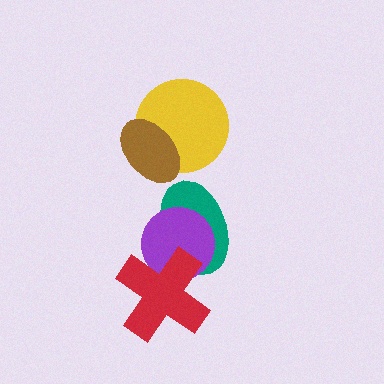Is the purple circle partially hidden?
Yes, it is partially covered by another shape.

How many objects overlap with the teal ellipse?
2 objects overlap with the teal ellipse.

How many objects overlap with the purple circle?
2 objects overlap with the purple circle.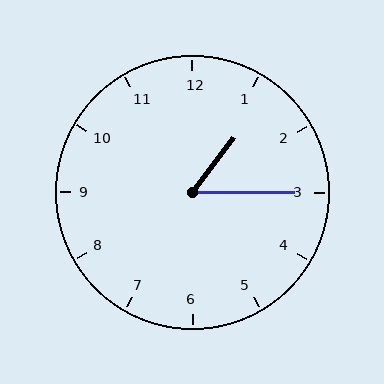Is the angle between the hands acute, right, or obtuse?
It is acute.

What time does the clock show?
1:15.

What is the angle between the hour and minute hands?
Approximately 52 degrees.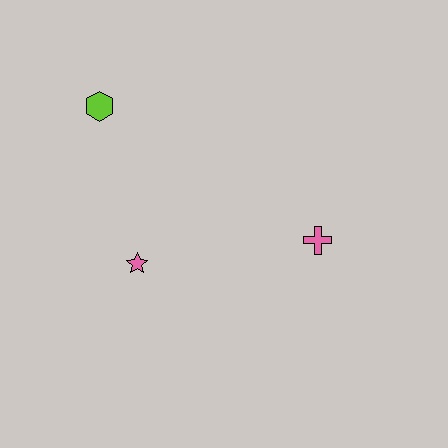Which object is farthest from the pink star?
The pink cross is farthest from the pink star.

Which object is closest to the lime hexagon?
The pink star is closest to the lime hexagon.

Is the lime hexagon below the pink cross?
No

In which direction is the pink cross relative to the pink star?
The pink cross is to the right of the pink star.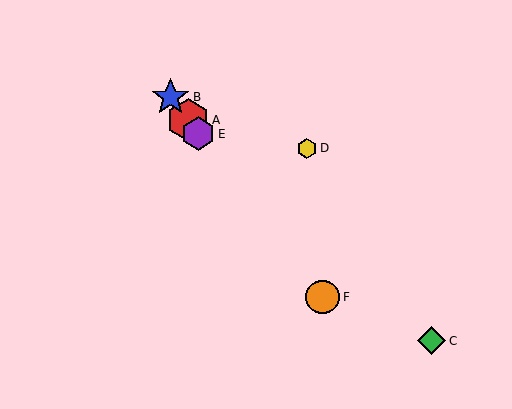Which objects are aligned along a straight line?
Objects A, B, E, F are aligned along a straight line.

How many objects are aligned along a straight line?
4 objects (A, B, E, F) are aligned along a straight line.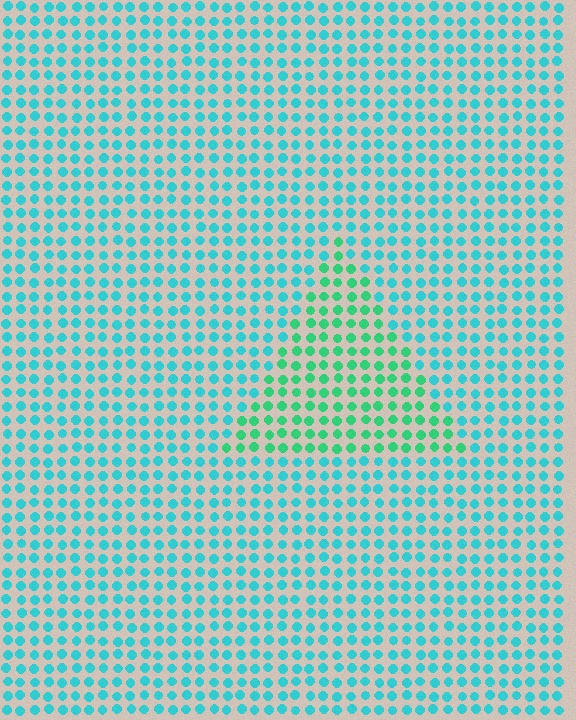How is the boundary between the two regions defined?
The boundary is defined purely by a slight shift in hue (about 35 degrees). Spacing, size, and orientation are identical on both sides.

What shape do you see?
I see a triangle.